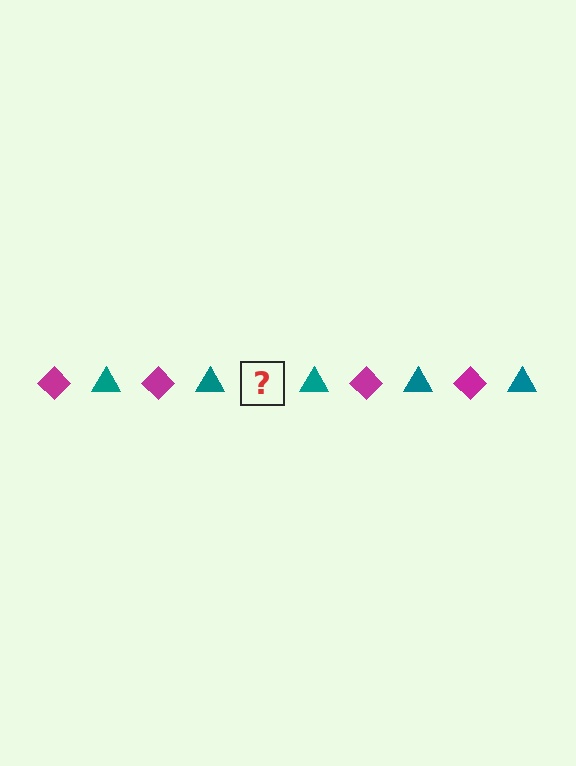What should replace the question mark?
The question mark should be replaced with a magenta diamond.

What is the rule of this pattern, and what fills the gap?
The rule is that the pattern alternates between magenta diamond and teal triangle. The gap should be filled with a magenta diamond.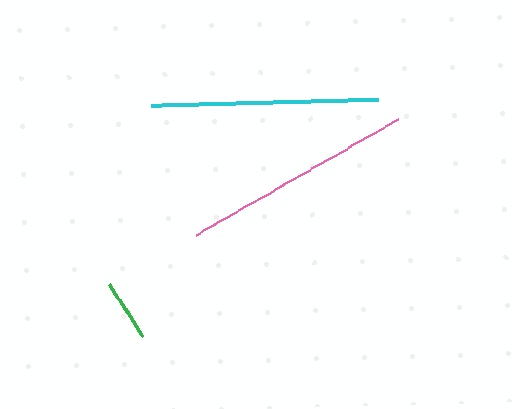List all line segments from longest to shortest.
From longest to shortest: pink, cyan, green.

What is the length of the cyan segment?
The cyan segment is approximately 227 pixels long.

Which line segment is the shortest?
The green line is the shortest at approximately 62 pixels.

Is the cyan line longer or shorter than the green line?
The cyan line is longer than the green line.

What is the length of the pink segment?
The pink segment is approximately 233 pixels long.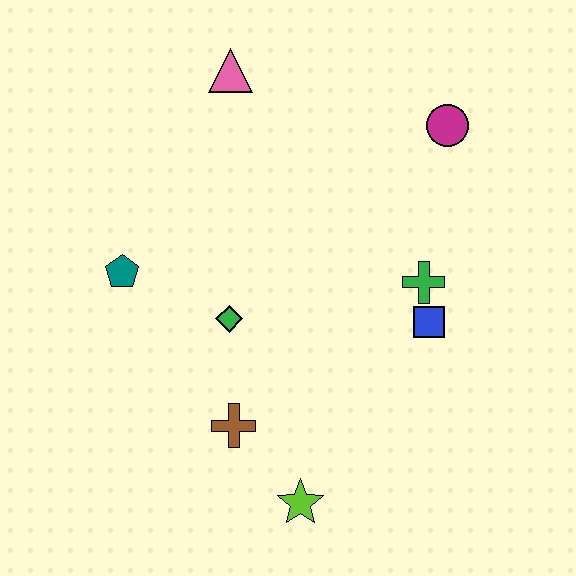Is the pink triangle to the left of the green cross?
Yes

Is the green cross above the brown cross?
Yes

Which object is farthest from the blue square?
The pink triangle is farthest from the blue square.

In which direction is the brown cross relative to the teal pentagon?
The brown cross is below the teal pentagon.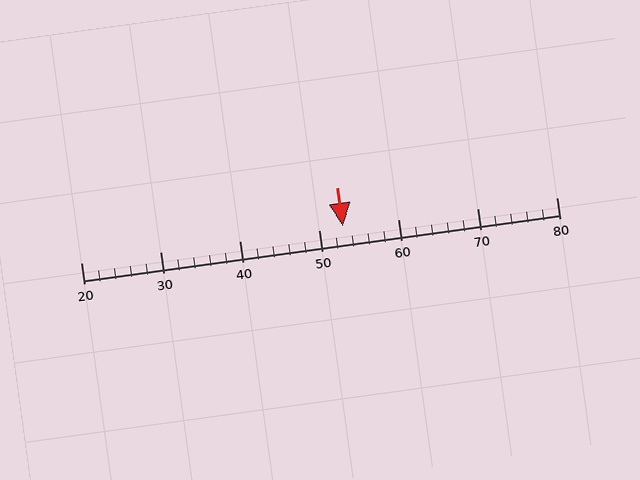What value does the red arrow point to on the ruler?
The red arrow points to approximately 53.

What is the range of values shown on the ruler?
The ruler shows values from 20 to 80.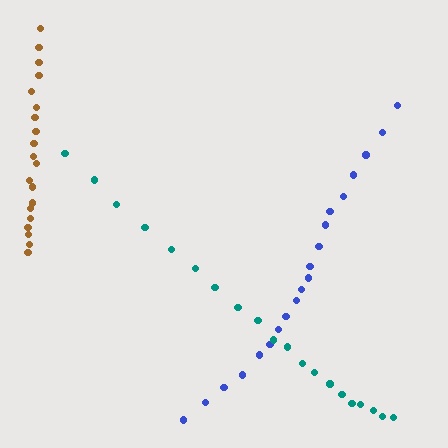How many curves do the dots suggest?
There are 3 distinct paths.